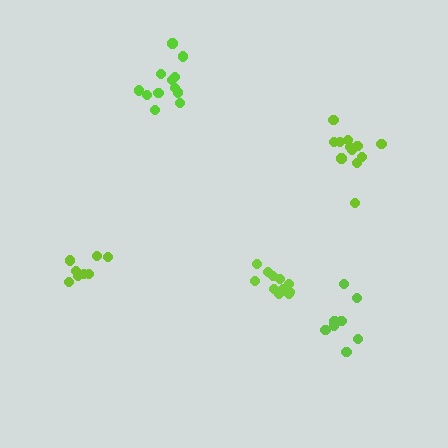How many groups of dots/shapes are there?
There are 5 groups.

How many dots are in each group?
Group 1: 11 dots, Group 2: 12 dots, Group 3: 9 dots, Group 4: 12 dots, Group 5: 9 dots (53 total).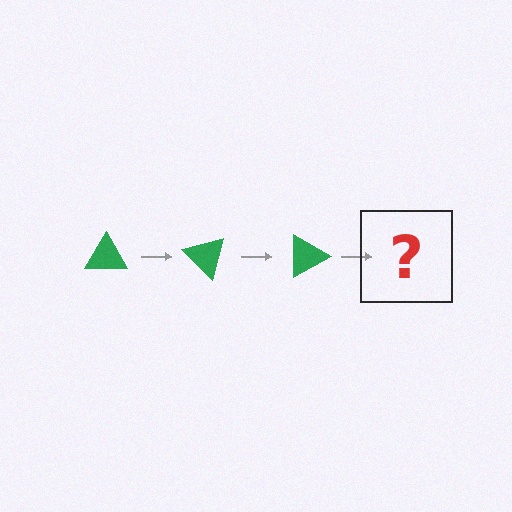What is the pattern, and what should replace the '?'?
The pattern is that the triangle rotates 45 degrees each step. The '?' should be a green triangle rotated 135 degrees.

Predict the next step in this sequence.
The next step is a green triangle rotated 135 degrees.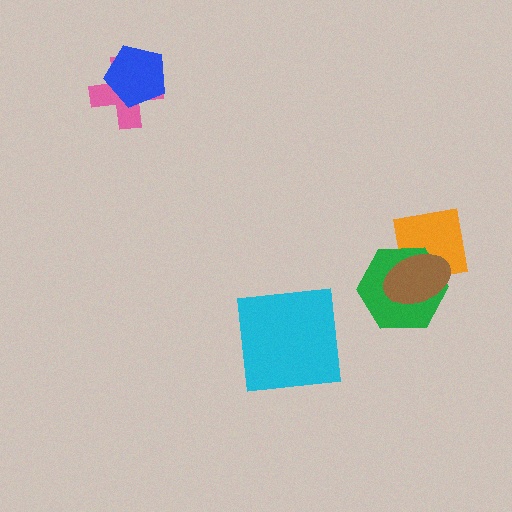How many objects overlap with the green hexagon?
2 objects overlap with the green hexagon.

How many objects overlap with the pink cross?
1 object overlaps with the pink cross.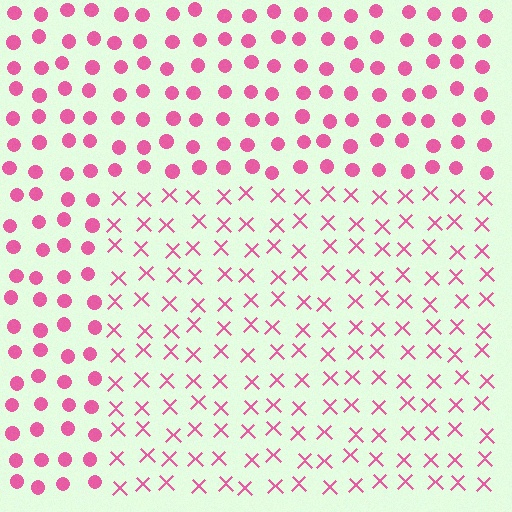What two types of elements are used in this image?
The image uses X marks inside the rectangle region and circles outside it.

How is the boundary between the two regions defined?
The boundary is defined by a change in element shape: X marks inside vs. circles outside. All elements share the same color and spacing.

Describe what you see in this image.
The image is filled with small pink elements arranged in a uniform grid. A rectangle-shaped region contains X marks, while the surrounding area contains circles. The boundary is defined purely by the change in element shape.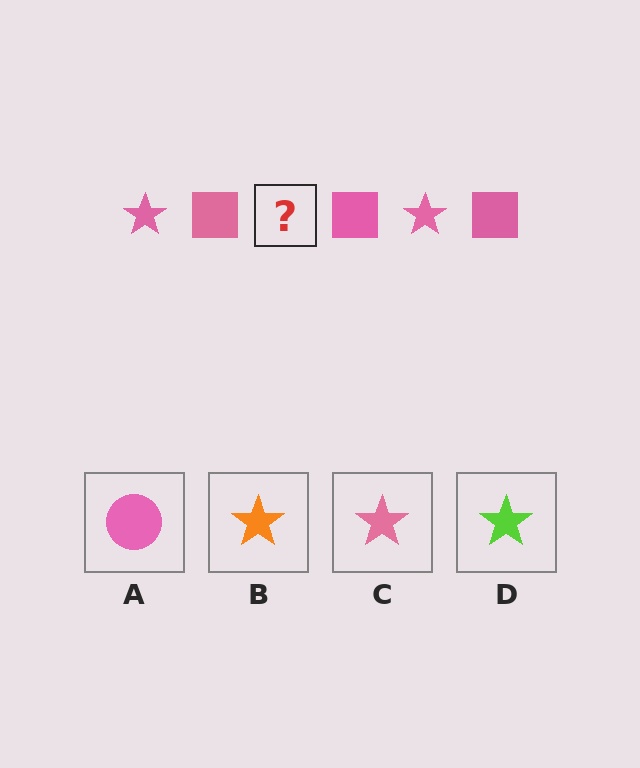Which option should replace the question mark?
Option C.